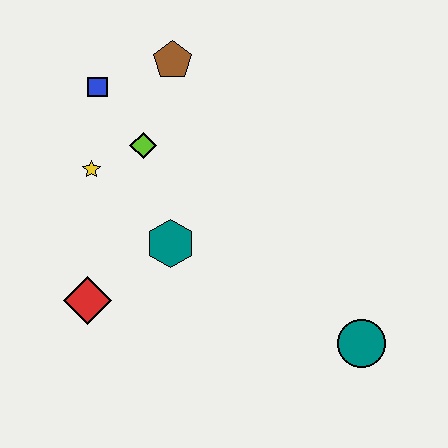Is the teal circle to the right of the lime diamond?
Yes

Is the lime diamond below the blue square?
Yes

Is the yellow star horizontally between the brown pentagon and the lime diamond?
No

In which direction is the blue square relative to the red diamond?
The blue square is above the red diamond.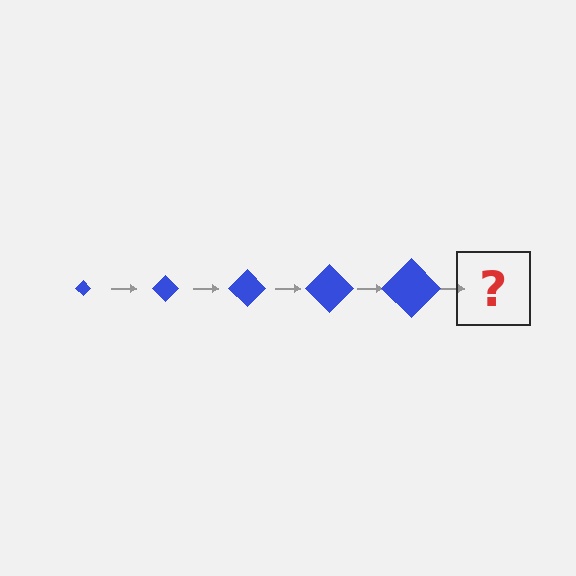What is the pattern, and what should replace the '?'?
The pattern is that the diamond gets progressively larger each step. The '?' should be a blue diamond, larger than the previous one.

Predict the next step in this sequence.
The next step is a blue diamond, larger than the previous one.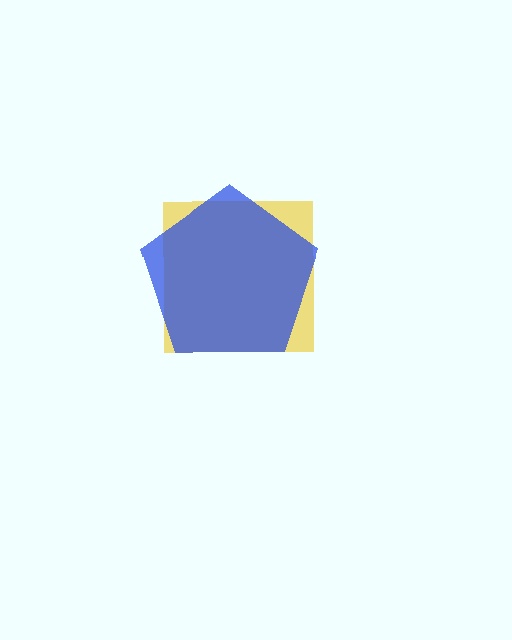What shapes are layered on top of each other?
The layered shapes are: a yellow square, a blue pentagon.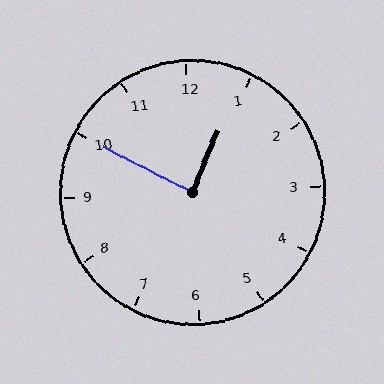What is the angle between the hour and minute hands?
Approximately 85 degrees.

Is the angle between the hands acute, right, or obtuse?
It is right.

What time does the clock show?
12:50.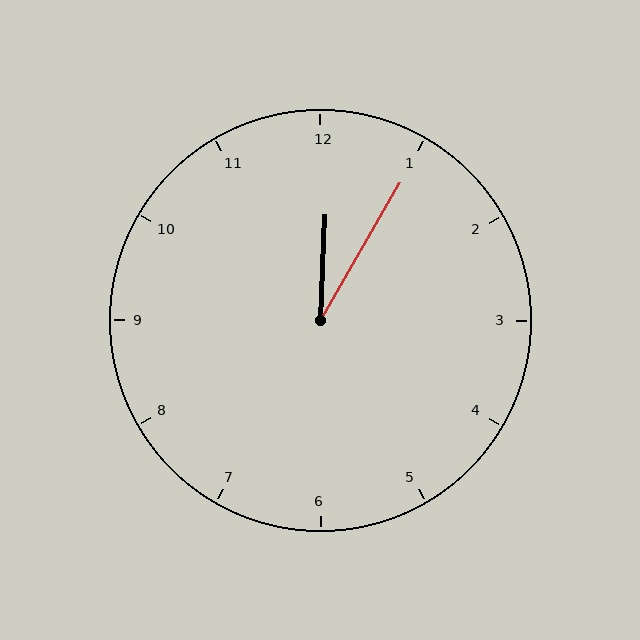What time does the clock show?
12:05.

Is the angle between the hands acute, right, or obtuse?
It is acute.